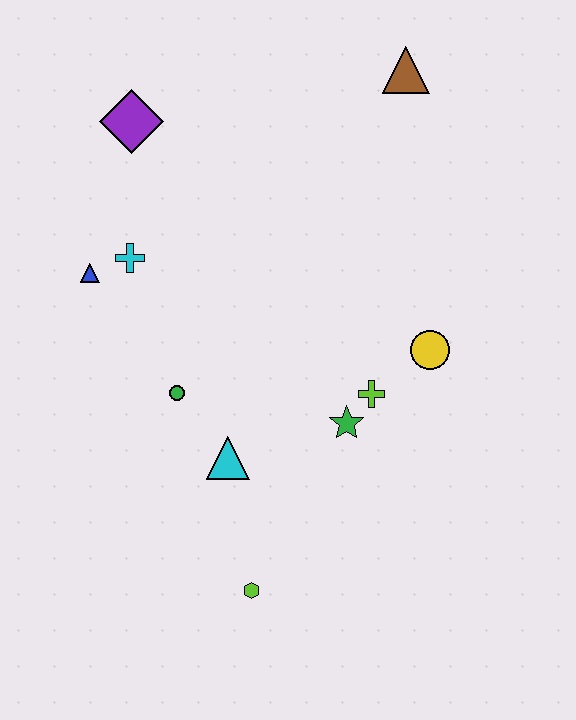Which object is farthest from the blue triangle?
The brown triangle is farthest from the blue triangle.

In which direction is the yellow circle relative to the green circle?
The yellow circle is to the right of the green circle.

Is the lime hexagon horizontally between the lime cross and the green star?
No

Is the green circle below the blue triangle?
Yes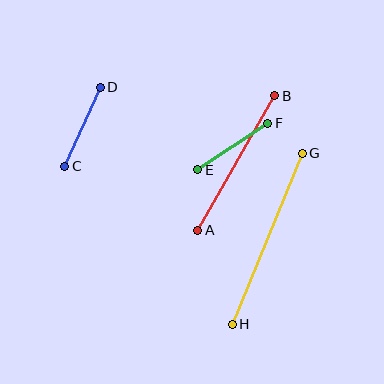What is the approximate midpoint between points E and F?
The midpoint is at approximately (233, 146) pixels.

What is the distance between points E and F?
The distance is approximately 84 pixels.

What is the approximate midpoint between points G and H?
The midpoint is at approximately (267, 239) pixels.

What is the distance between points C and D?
The distance is approximately 87 pixels.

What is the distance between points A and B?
The distance is approximately 155 pixels.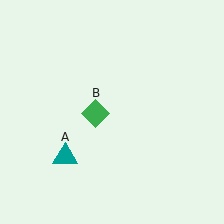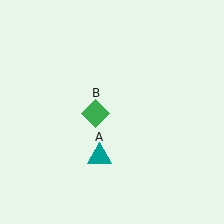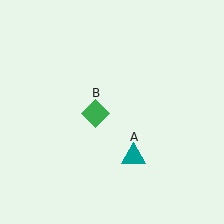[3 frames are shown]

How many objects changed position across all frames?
1 object changed position: teal triangle (object A).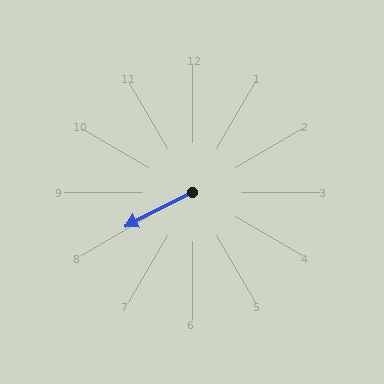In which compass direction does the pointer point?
Southwest.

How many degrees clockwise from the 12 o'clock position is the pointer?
Approximately 243 degrees.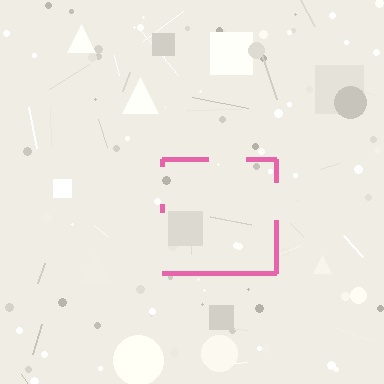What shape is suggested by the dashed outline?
The dashed outline suggests a square.